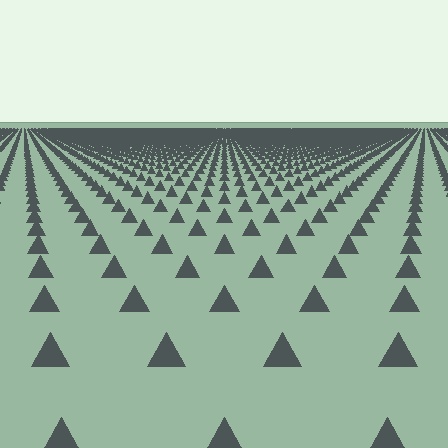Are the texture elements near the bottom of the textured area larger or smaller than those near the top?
Larger. Near the bottom, elements are closer to the viewer and appear at a bigger on-screen size.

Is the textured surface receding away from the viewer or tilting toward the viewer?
The surface is receding away from the viewer. Texture elements get smaller and denser toward the top.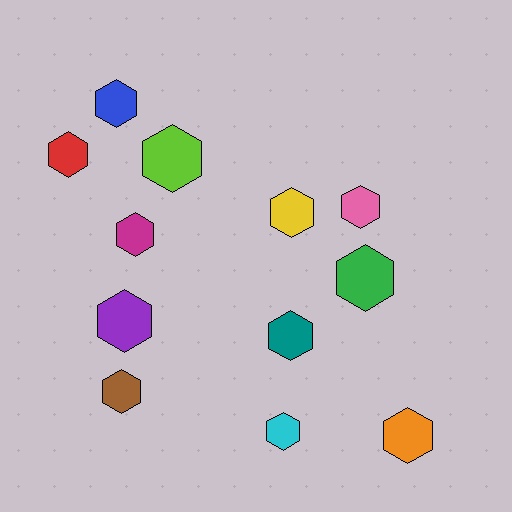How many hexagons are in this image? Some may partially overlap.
There are 12 hexagons.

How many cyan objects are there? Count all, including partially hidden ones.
There is 1 cyan object.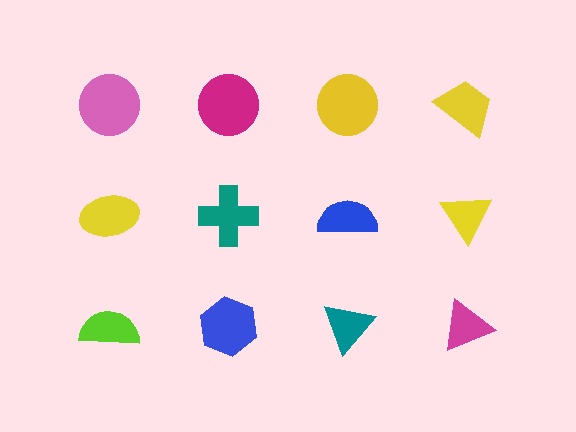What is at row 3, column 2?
A blue hexagon.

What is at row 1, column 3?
A yellow circle.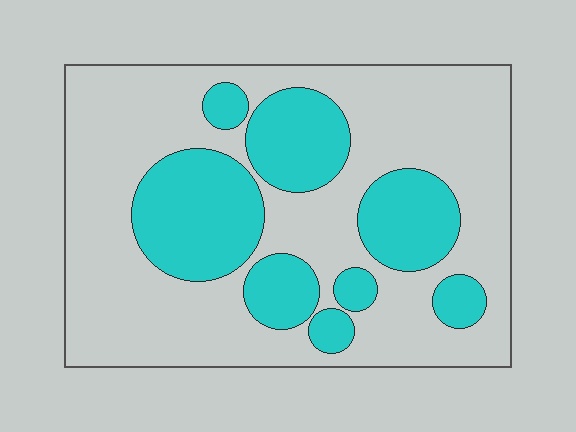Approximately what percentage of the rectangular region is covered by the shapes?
Approximately 30%.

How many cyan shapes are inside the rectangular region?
8.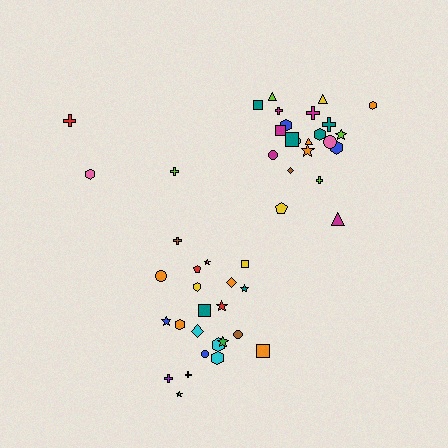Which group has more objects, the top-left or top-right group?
The top-right group.